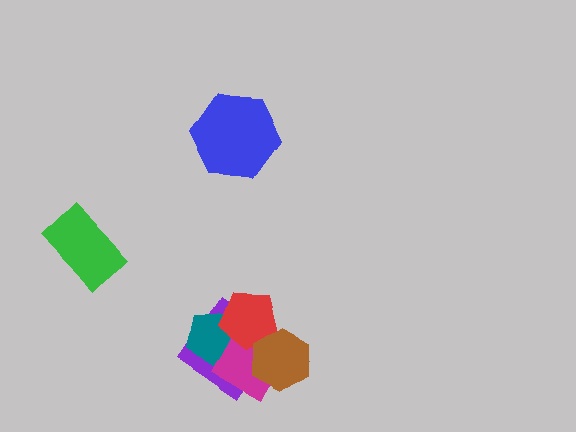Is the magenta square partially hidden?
Yes, it is partially covered by another shape.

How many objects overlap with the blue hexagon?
0 objects overlap with the blue hexagon.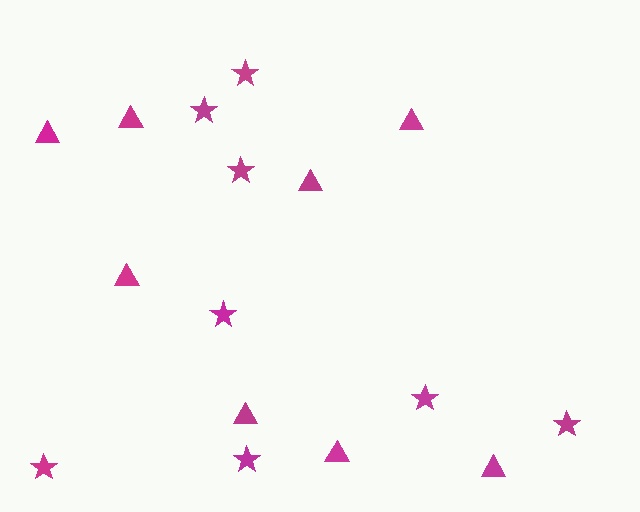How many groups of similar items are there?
There are 2 groups: one group of stars (8) and one group of triangles (8).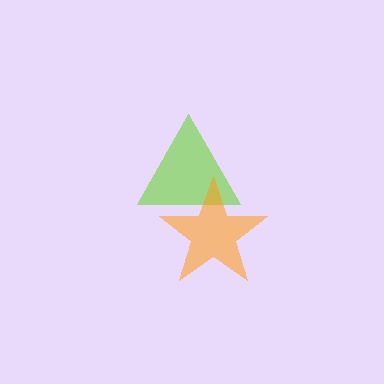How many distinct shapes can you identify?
There are 2 distinct shapes: a lime triangle, an orange star.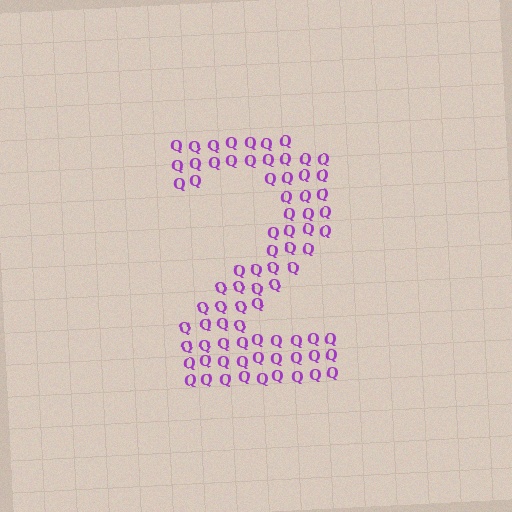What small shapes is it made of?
It is made of small letter Q's.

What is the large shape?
The large shape is the digit 2.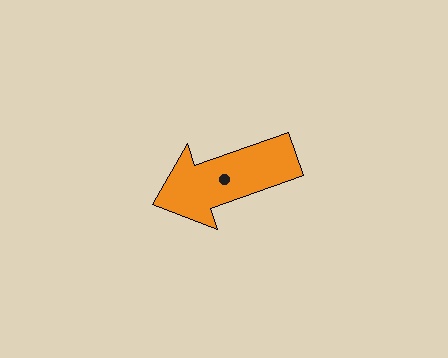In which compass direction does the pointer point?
West.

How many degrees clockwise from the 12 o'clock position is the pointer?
Approximately 251 degrees.